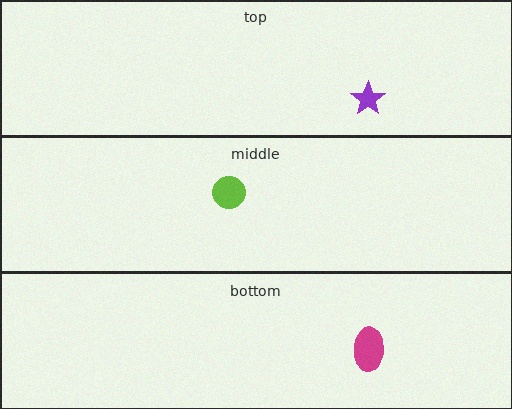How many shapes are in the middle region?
1.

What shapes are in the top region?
The purple star.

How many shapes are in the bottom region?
1.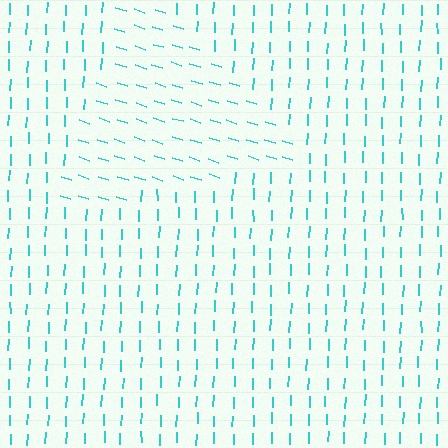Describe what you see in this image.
The image is filled with small cyan line segments. A triangle region in the image has lines oriented differently from the surrounding lines, creating a visible texture boundary.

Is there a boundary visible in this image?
Yes, there is a texture boundary formed by a change in line orientation.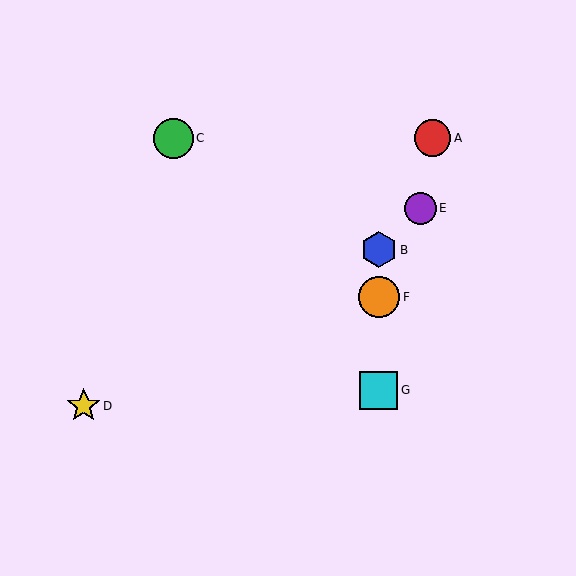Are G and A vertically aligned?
No, G is at x≈379 and A is at x≈433.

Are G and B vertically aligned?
Yes, both are at x≈379.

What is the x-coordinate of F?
Object F is at x≈379.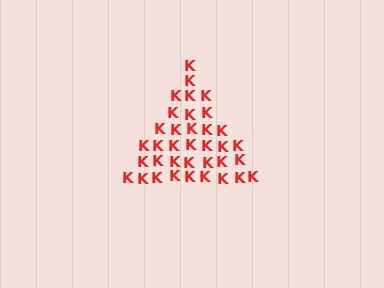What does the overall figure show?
The overall figure shows a triangle.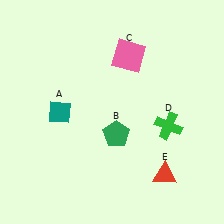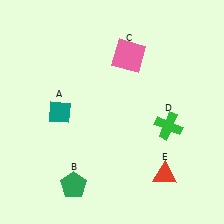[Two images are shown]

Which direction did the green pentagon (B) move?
The green pentagon (B) moved down.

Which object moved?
The green pentagon (B) moved down.